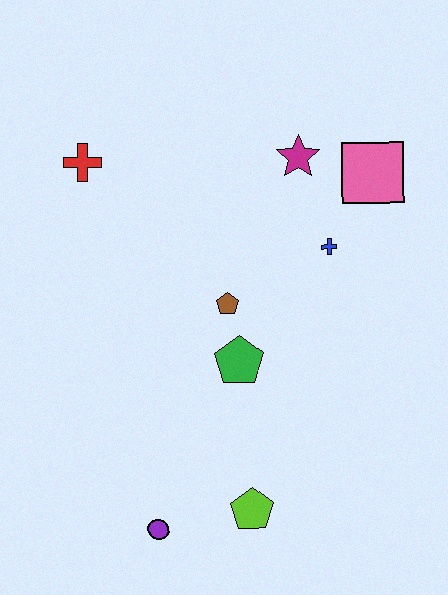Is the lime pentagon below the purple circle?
No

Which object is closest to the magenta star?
The pink square is closest to the magenta star.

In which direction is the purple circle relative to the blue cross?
The purple circle is below the blue cross.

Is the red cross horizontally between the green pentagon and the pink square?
No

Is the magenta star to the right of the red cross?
Yes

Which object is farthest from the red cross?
The lime pentagon is farthest from the red cross.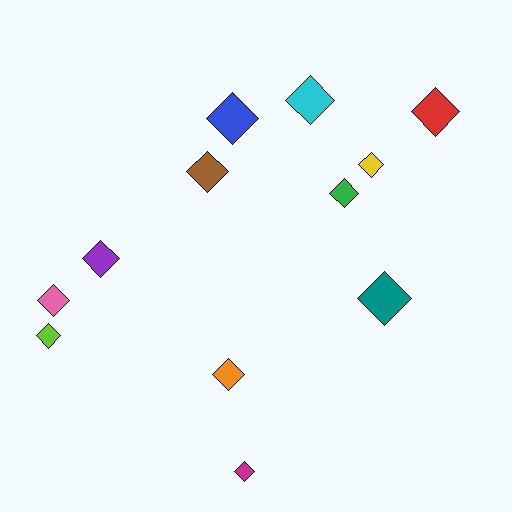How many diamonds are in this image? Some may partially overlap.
There are 12 diamonds.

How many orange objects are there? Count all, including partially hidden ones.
There is 1 orange object.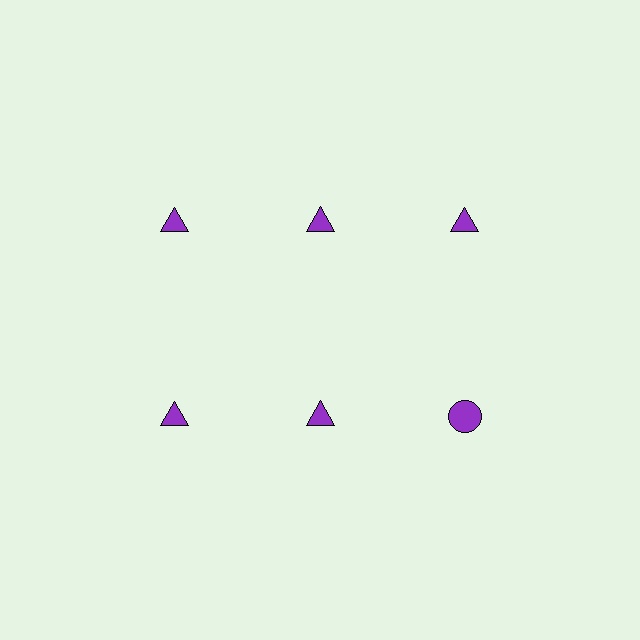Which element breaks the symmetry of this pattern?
The purple circle in the second row, center column breaks the symmetry. All other shapes are purple triangles.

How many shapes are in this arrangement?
There are 6 shapes arranged in a grid pattern.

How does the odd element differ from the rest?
It has a different shape: circle instead of triangle.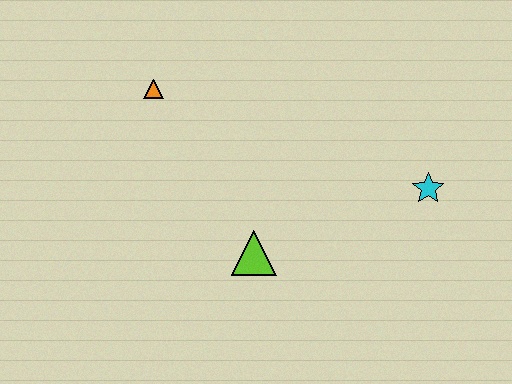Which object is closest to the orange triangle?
The lime triangle is closest to the orange triangle.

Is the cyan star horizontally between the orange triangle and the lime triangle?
No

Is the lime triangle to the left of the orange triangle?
No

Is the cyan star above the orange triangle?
No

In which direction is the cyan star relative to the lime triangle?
The cyan star is to the right of the lime triangle.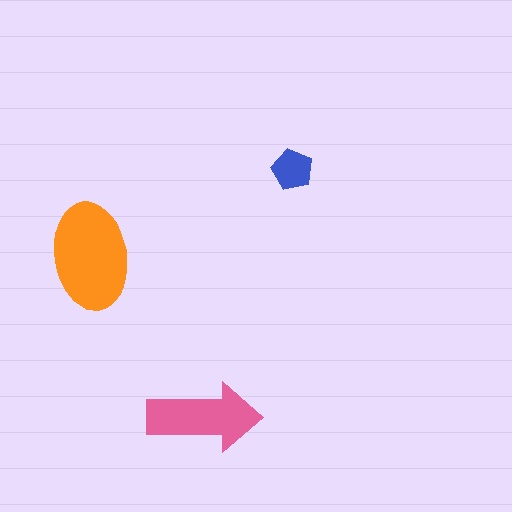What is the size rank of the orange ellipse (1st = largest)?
1st.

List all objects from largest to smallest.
The orange ellipse, the pink arrow, the blue pentagon.